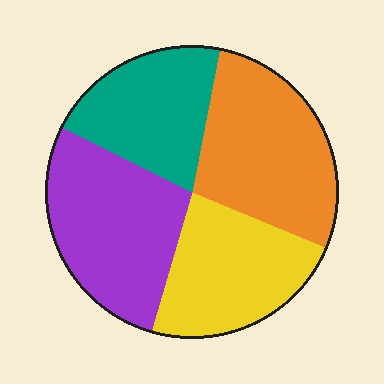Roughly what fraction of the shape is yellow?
Yellow takes up less than a quarter of the shape.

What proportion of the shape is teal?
Teal takes up less than a quarter of the shape.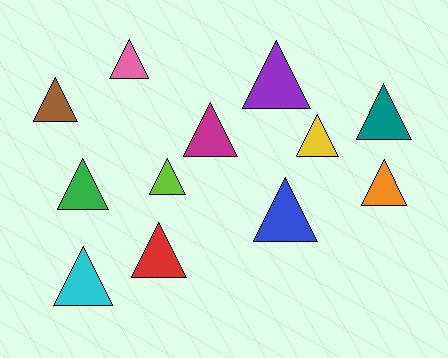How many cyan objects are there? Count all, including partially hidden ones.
There is 1 cyan object.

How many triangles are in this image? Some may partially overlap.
There are 12 triangles.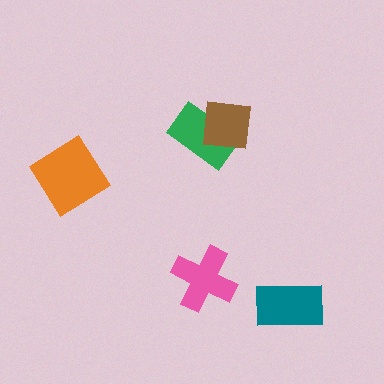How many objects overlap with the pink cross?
0 objects overlap with the pink cross.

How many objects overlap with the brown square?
1 object overlaps with the brown square.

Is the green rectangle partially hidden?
Yes, it is partially covered by another shape.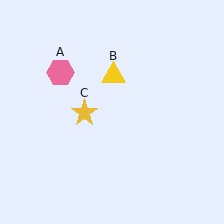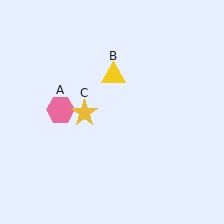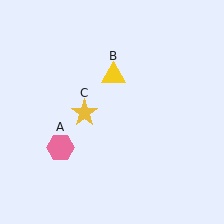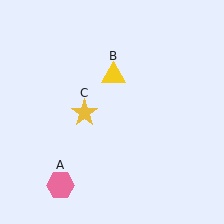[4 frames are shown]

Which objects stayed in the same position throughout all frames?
Yellow triangle (object B) and yellow star (object C) remained stationary.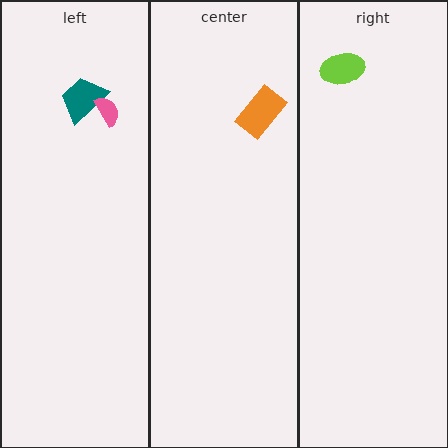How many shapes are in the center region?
1.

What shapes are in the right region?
The lime ellipse.